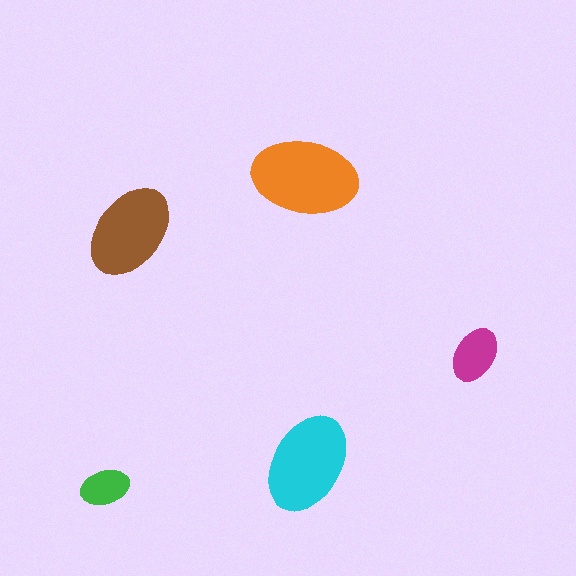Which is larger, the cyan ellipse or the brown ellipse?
The cyan one.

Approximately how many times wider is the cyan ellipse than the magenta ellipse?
About 2 times wider.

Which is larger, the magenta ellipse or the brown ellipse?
The brown one.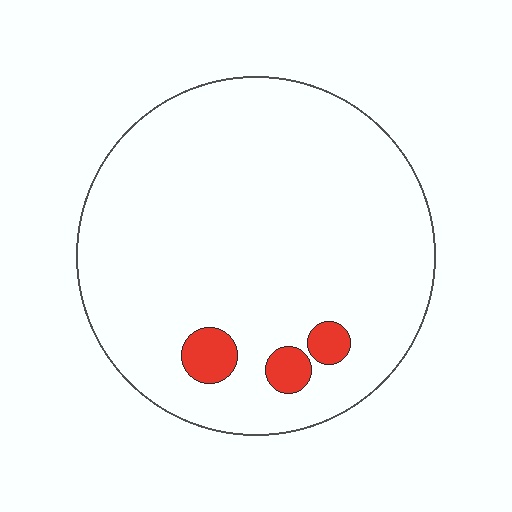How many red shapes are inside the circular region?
3.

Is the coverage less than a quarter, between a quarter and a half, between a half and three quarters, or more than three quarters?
Less than a quarter.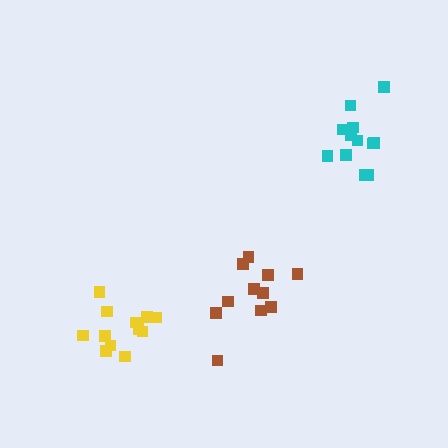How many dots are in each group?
Group 1: 12 dots, Group 2: 12 dots, Group 3: 11 dots (35 total).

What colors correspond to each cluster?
The clusters are colored: cyan, yellow, brown.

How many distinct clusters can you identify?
There are 3 distinct clusters.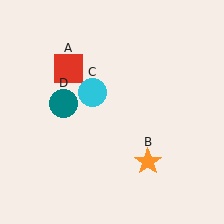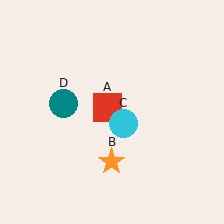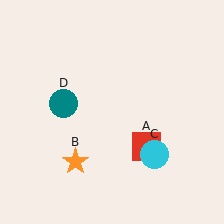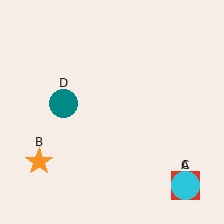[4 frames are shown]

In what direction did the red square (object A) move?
The red square (object A) moved down and to the right.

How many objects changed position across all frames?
3 objects changed position: red square (object A), orange star (object B), cyan circle (object C).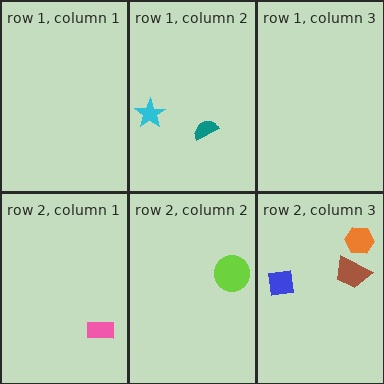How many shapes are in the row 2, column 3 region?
3.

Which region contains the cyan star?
The row 1, column 2 region.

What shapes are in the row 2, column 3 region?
The brown trapezoid, the blue square, the orange hexagon.